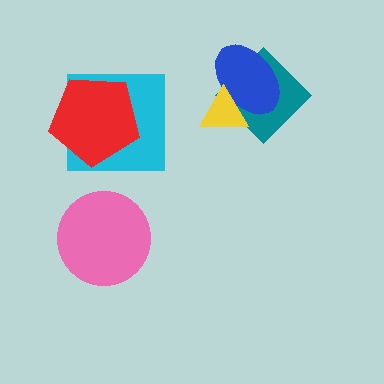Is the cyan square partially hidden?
Yes, it is partially covered by another shape.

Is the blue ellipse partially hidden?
Yes, it is partially covered by another shape.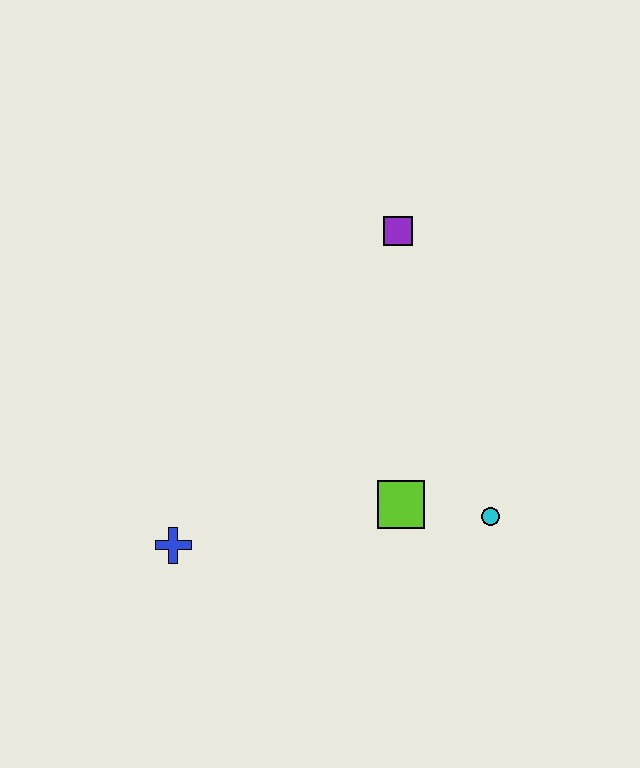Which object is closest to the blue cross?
The lime square is closest to the blue cross.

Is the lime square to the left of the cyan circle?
Yes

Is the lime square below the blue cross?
No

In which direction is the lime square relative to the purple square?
The lime square is below the purple square.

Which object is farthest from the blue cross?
The purple square is farthest from the blue cross.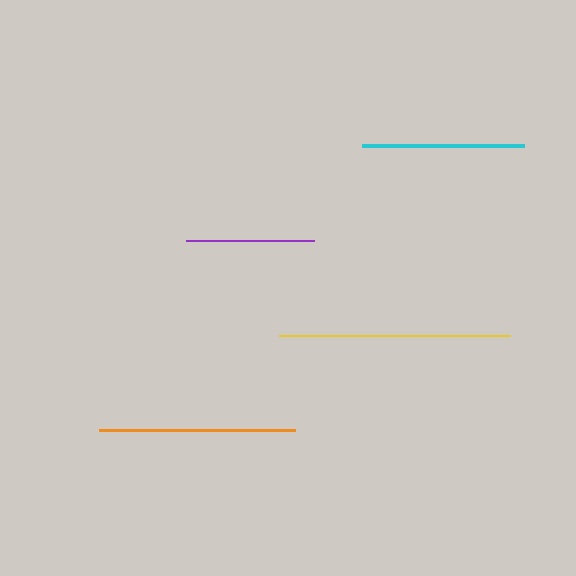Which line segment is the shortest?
The purple line is the shortest at approximately 128 pixels.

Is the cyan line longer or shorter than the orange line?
The orange line is longer than the cyan line.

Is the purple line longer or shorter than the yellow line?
The yellow line is longer than the purple line.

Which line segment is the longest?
The yellow line is the longest at approximately 231 pixels.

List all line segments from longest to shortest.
From longest to shortest: yellow, orange, cyan, purple.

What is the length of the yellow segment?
The yellow segment is approximately 231 pixels long.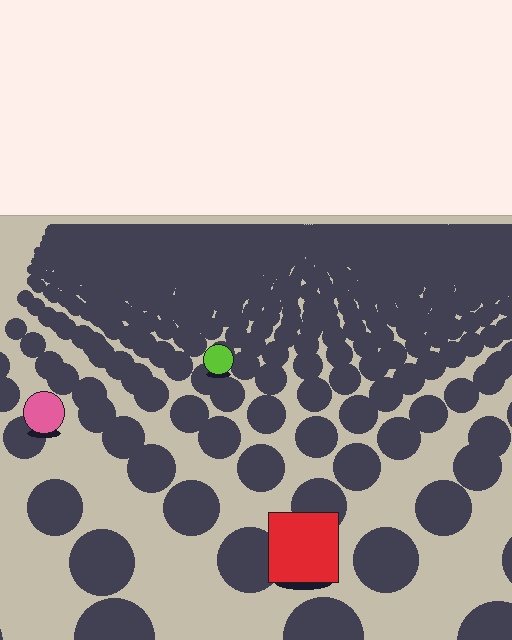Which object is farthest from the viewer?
The lime circle is farthest from the viewer. It appears smaller and the ground texture around it is denser.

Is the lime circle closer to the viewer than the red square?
No. The red square is closer — you can tell from the texture gradient: the ground texture is coarser near it.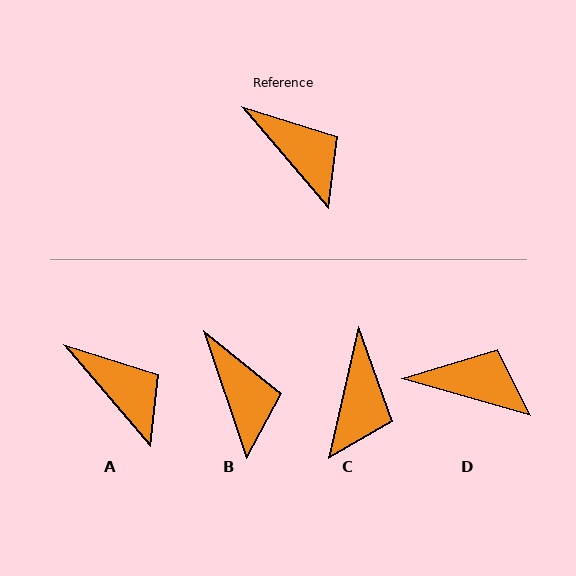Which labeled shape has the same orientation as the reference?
A.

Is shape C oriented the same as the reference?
No, it is off by about 53 degrees.